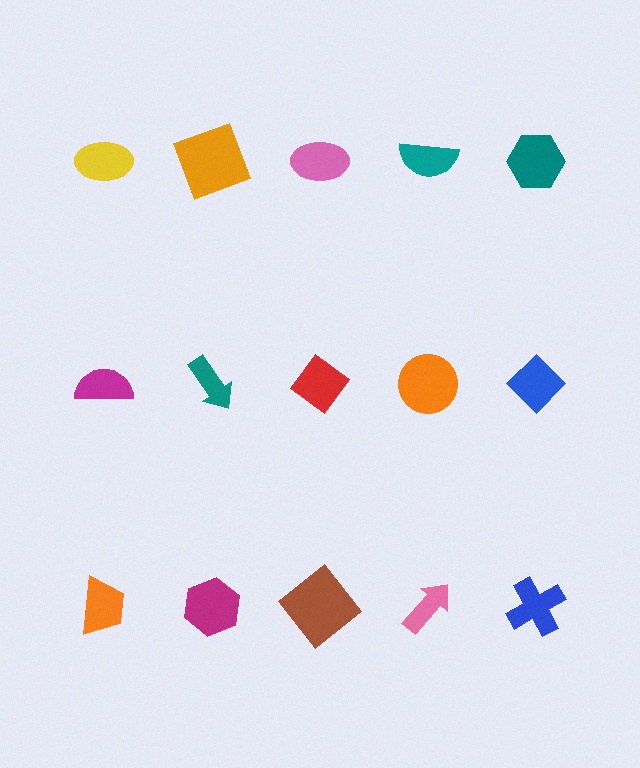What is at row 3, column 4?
A pink arrow.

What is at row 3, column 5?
A blue cross.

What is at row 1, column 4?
A teal semicircle.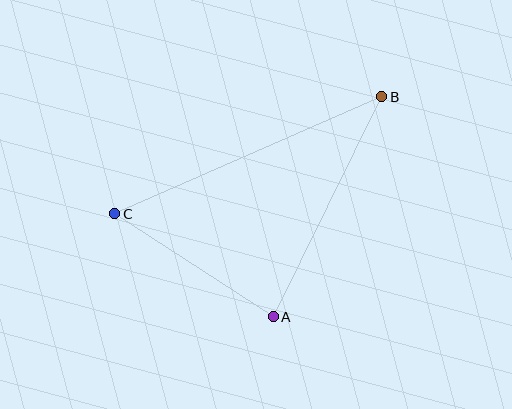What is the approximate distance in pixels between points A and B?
The distance between A and B is approximately 246 pixels.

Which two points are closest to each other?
Points A and C are closest to each other.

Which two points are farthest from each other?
Points B and C are farthest from each other.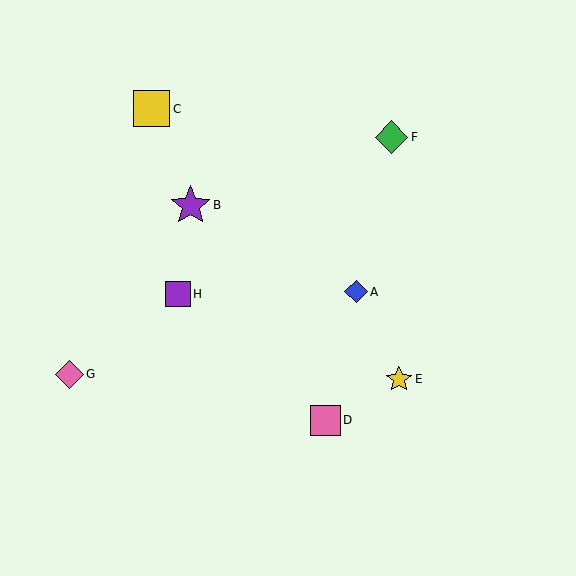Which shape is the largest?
The purple star (labeled B) is the largest.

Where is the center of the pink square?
The center of the pink square is at (325, 420).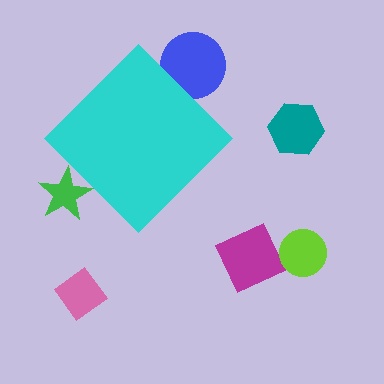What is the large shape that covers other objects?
A cyan diamond.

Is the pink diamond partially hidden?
No, the pink diamond is fully visible.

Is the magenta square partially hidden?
No, the magenta square is fully visible.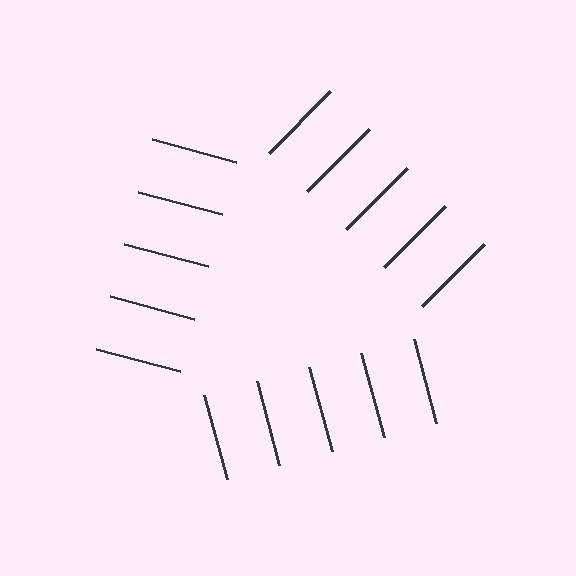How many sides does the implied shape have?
3 sides — the line-ends trace a triangle.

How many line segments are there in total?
15 — 5 along each of the 3 edges.